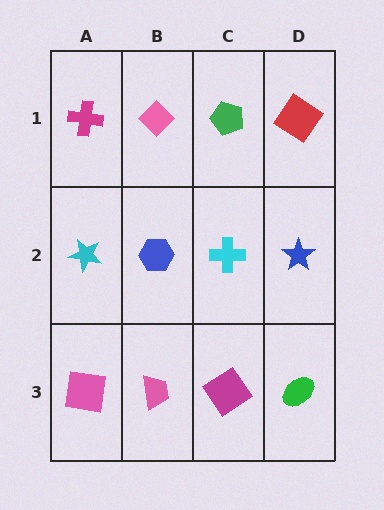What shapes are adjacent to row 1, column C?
A cyan cross (row 2, column C), a pink diamond (row 1, column B), a red diamond (row 1, column D).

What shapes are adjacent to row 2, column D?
A red diamond (row 1, column D), a green ellipse (row 3, column D), a cyan cross (row 2, column C).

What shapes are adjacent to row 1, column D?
A blue star (row 2, column D), a green pentagon (row 1, column C).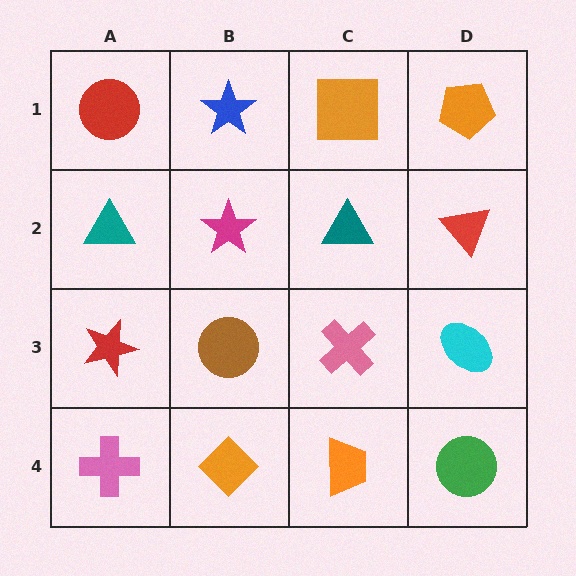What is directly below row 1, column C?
A teal triangle.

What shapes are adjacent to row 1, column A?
A teal triangle (row 2, column A), a blue star (row 1, column B).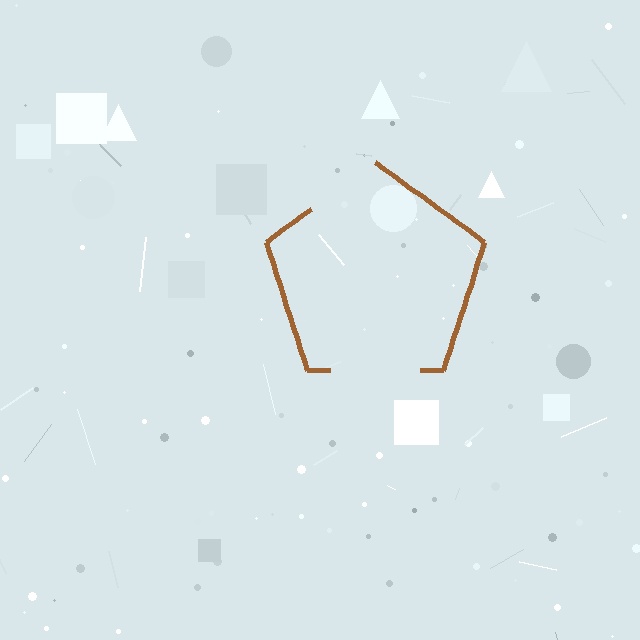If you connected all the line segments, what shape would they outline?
They would outline a pentagon.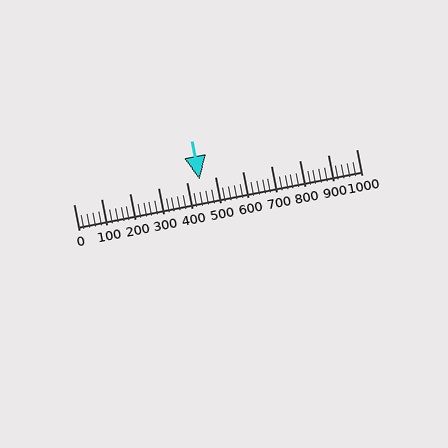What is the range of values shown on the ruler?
The ruler shows values from 0 to 1000.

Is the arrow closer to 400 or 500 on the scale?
The arrow is closer to 400.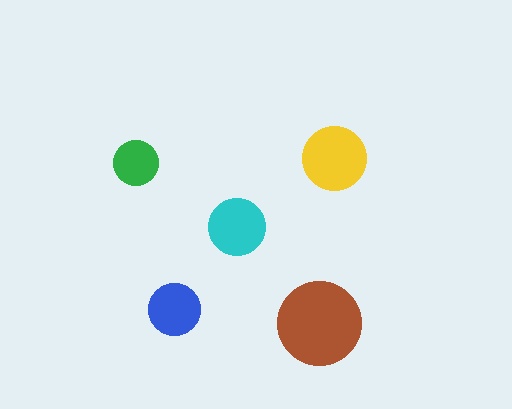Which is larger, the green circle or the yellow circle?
The yellow one.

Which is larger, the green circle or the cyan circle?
The cyan one.